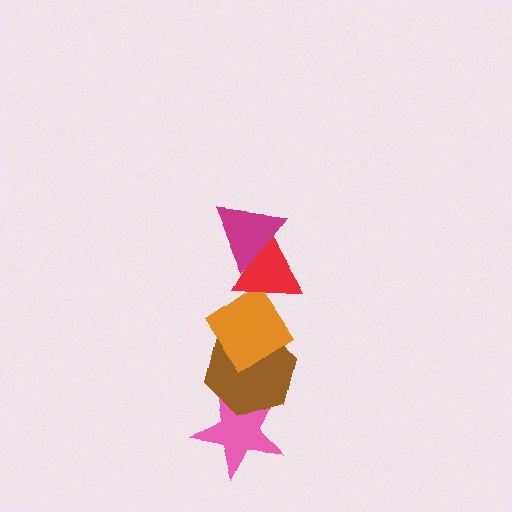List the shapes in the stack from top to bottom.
From top to bottom: the magenta triangle, the red triangle, the orange diamond, the brown hexagon, the pink star.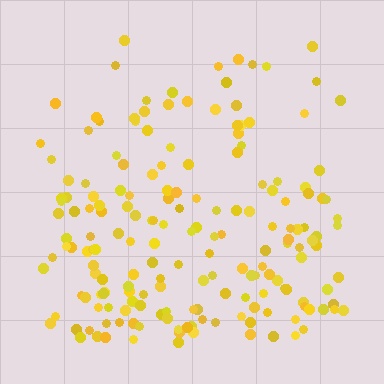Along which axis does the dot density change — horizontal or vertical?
Vertical.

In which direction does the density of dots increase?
From top to bottom, with the bottom side densest.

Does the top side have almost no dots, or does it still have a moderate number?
Still a moderate number, just noticeably fewer than the bottom.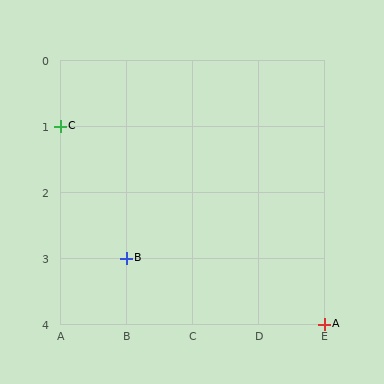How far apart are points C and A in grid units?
Points C and A are 4 columns and 3 rows apart (about 5.0 grid units diagonally).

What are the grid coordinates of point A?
Point A is at grid coordinates (E, 4).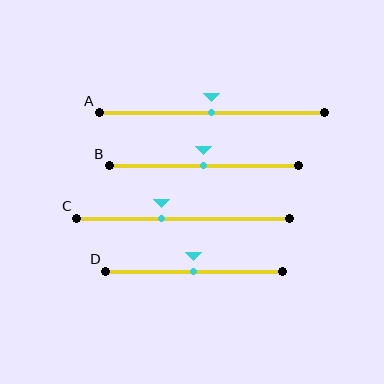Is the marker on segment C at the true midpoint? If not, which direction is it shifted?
No, the marker on segment C is shifted to the left by about 10% of the segment length.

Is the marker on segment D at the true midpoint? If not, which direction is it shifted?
Yes, the marker on segment D is at the true midpoint.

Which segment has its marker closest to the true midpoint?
Segment A has its marker closest to the true midpoint.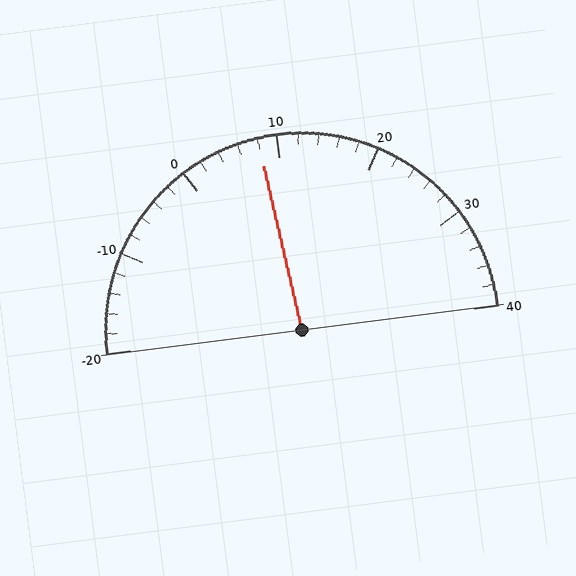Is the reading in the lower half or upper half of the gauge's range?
The reading is in the lower half of the range (-20 to 40).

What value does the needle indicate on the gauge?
The needle indicates approximately 8.